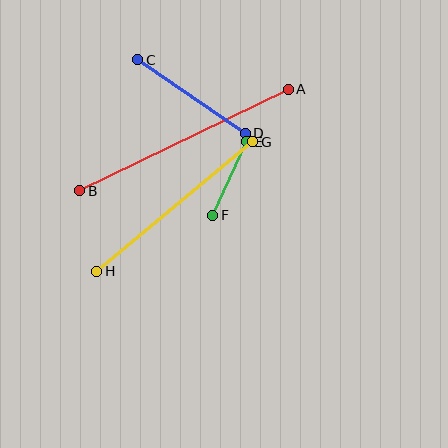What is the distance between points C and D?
The distance is approximately 130 pixels.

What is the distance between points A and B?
The distance is approximately 232 pixels.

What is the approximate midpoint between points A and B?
The midpoint is at approximately (184, 140) pixels.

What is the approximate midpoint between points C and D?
The midpoint is at approximately (191, 96) pixels.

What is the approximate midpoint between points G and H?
The midpoint is at approximately (175, 207) pixels.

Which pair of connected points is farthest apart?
Points A and B are farthest apart.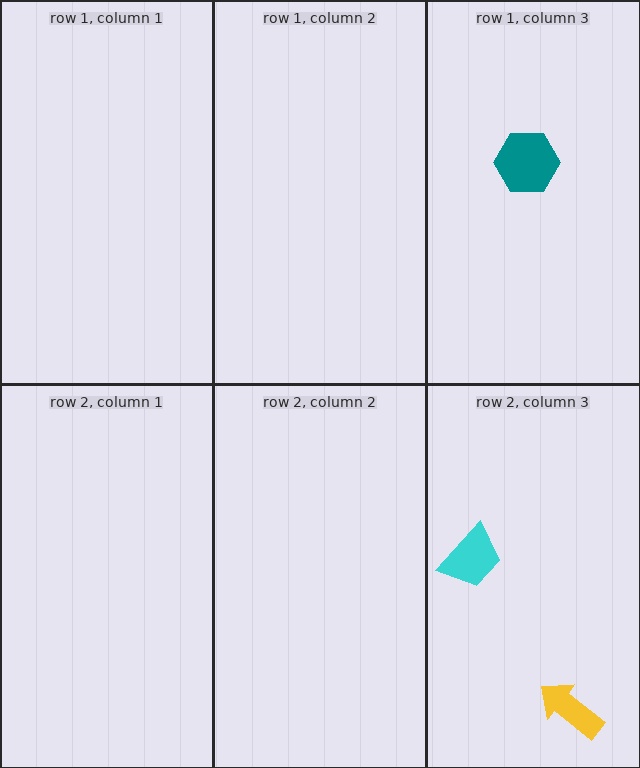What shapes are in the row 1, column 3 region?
The teal hexagon.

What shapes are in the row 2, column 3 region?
The cyan trapezoid, the yellow arrow.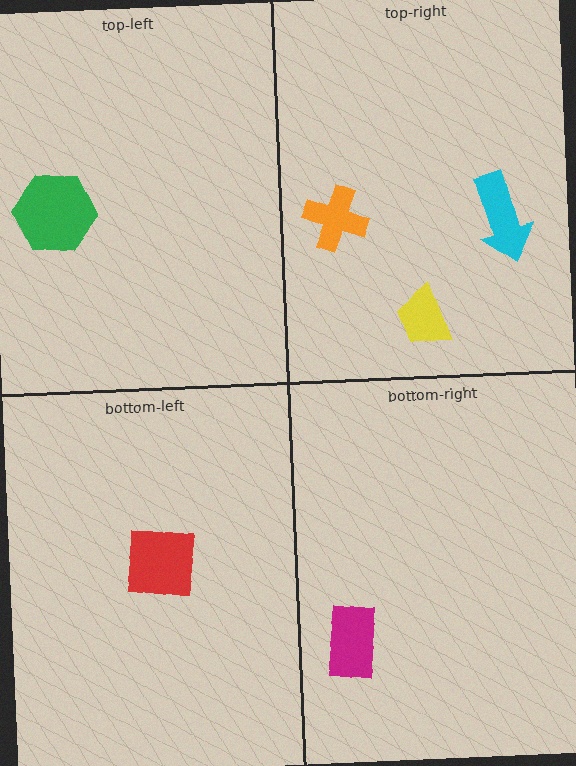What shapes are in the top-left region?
The green hexagon.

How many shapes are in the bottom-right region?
1.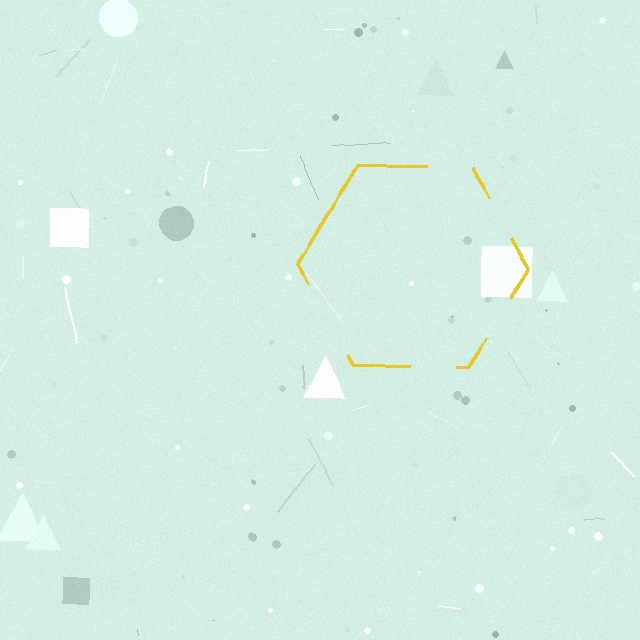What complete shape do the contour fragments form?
The contour fragments form a hexagon.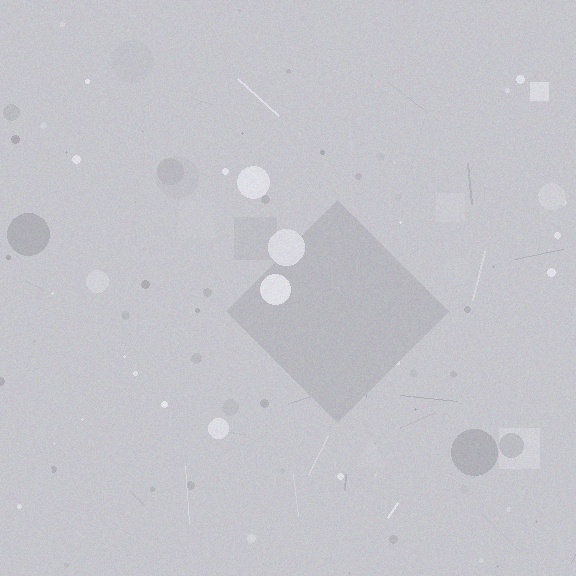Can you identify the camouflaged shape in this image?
The camouflaged shape is a diamond.